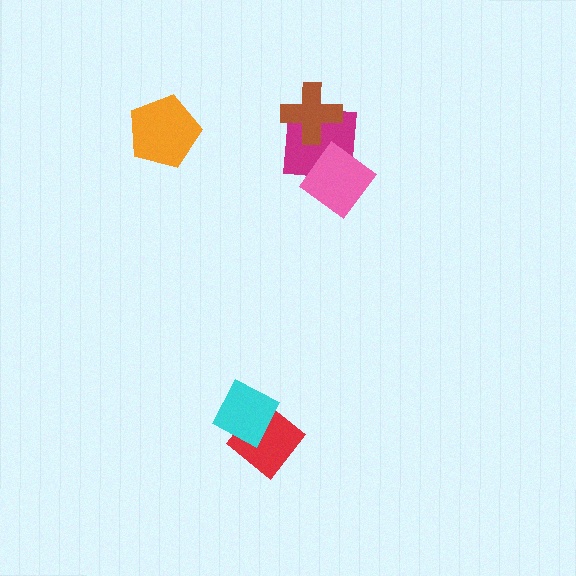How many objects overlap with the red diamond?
1 object overlaps with the red diamond.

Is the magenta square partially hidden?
Yes, it is partially covered by another shape.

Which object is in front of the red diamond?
The cyan diamond is in front of the red diamond.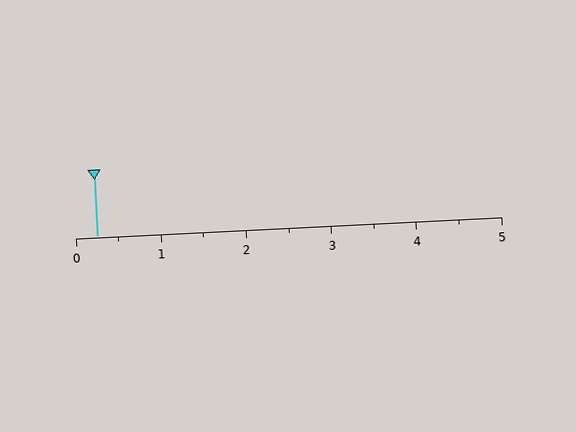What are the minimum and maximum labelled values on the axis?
The axis runs from 0 to 5.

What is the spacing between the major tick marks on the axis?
The major ticks are spaced 1 apart.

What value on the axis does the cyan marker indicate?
The marker indicates approximately 0.2.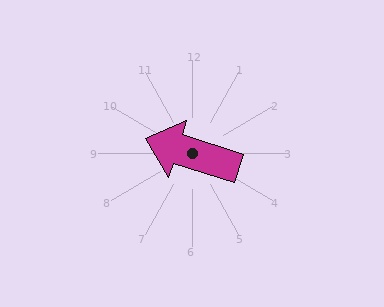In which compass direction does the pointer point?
West.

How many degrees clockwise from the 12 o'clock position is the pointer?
Approximately 288 degrees.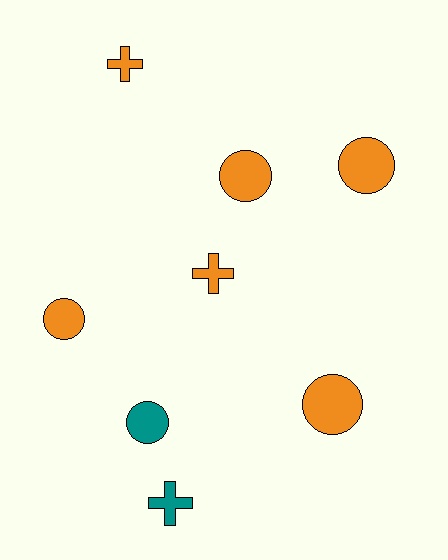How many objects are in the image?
There are 8 objects.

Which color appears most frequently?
Orange, with 6 objects.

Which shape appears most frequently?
Circle, with 5 objects.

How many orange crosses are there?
There are 2 orange crosses.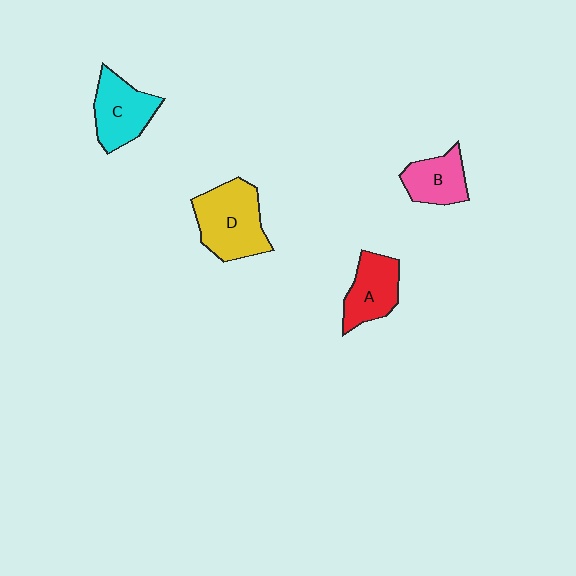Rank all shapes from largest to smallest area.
From largest to smallest: D (yellow), C (cyan), A (red), B (pink).